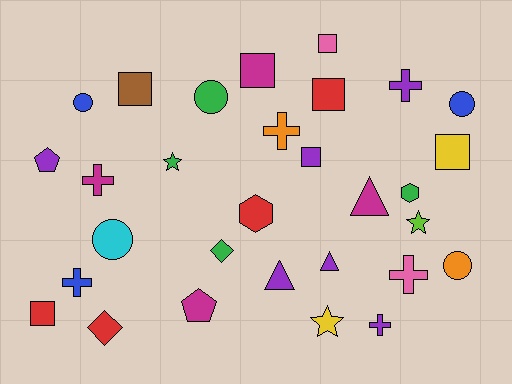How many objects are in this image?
There are 30 objects.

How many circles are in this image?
There are 5 circles.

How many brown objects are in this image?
There is 1 brown object.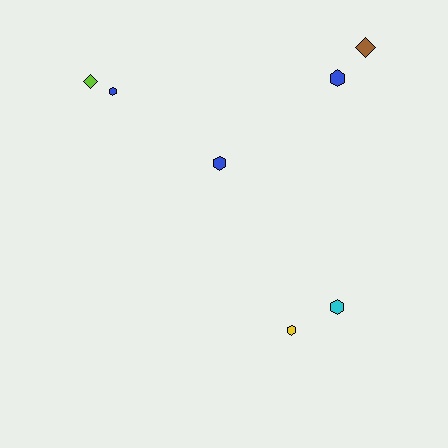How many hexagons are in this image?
There are 5 hexagons.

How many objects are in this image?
There are 7 objects.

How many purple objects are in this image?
There are no purple objects.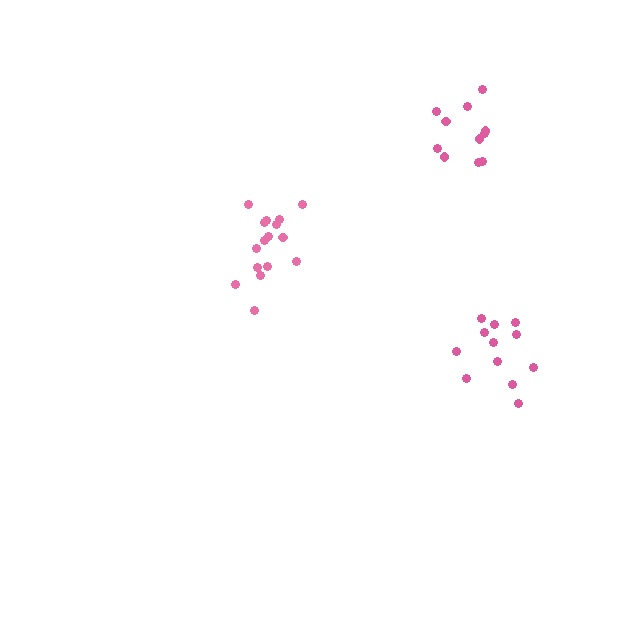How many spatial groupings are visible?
There are 3 spatial groupings.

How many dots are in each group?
Group 1: 11 dots, Group 2: 16 dots, Group 3: 12 dots (39 total).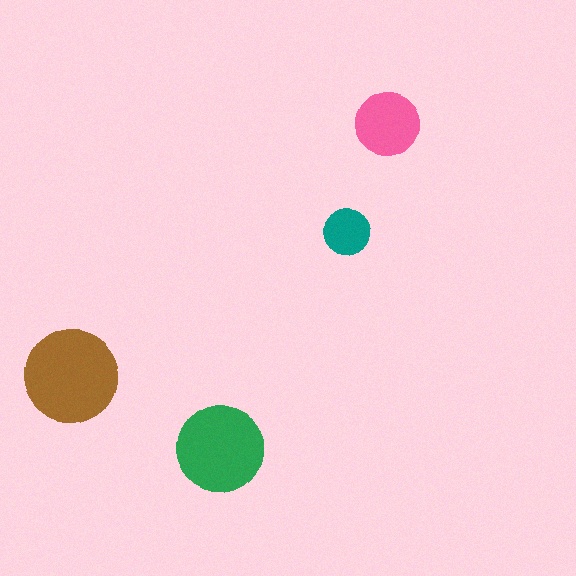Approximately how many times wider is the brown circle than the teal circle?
About 2 times wider.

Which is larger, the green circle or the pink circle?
The green one.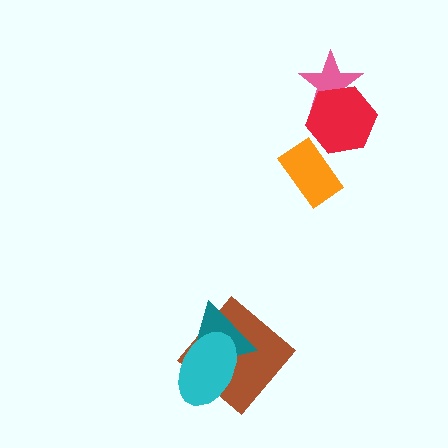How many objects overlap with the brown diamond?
2 objects overlap with the brown diamond.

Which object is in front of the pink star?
The red hexagon is in front of the pink star.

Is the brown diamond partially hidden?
Yes, it is partially covered by another shape.